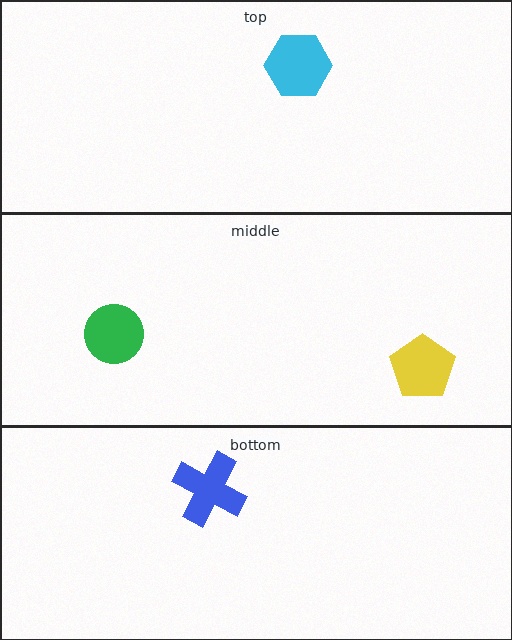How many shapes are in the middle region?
2.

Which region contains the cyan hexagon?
The top region.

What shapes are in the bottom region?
The blue cross.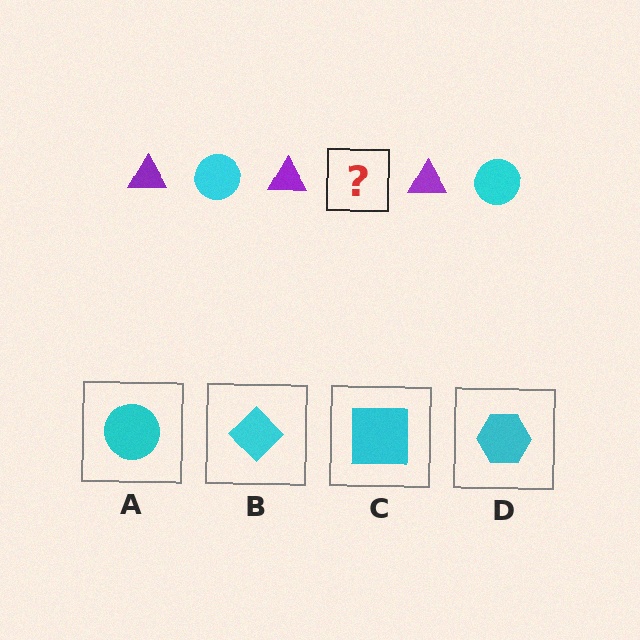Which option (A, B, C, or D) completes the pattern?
A.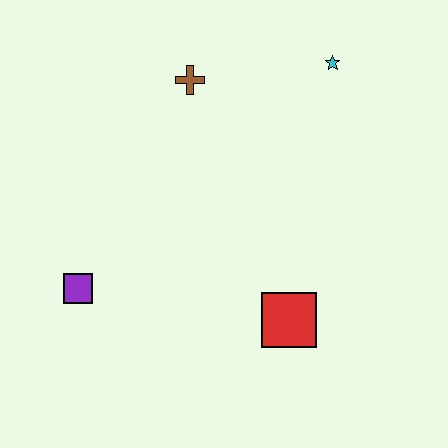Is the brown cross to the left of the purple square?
No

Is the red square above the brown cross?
No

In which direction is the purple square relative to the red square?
The purple square is to the left of the red square.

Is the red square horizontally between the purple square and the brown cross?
No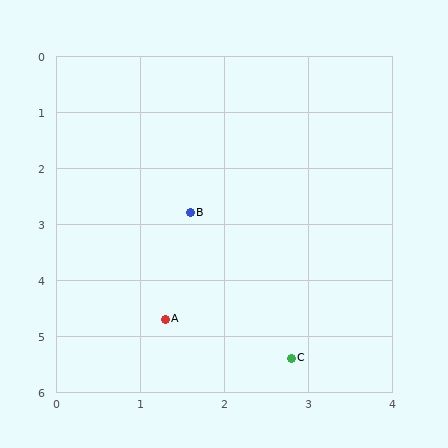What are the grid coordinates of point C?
Point C is at approximately (2.8, 5.4).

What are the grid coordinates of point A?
Point A is at approximately (1.3, 4.7).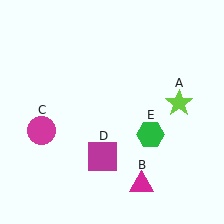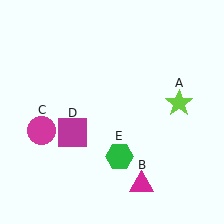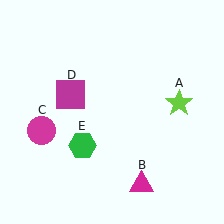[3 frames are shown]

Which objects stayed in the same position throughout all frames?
Lime star (object A) and magenta triangle (object B) and magenta circle (object C) remained stationary.